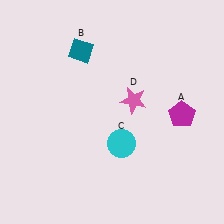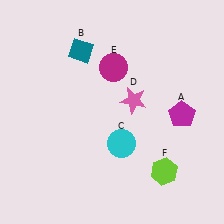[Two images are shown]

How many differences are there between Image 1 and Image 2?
There are 2 differences between the two images.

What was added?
A magenta circle (E), a lime hexagon (F) were added in Image 2.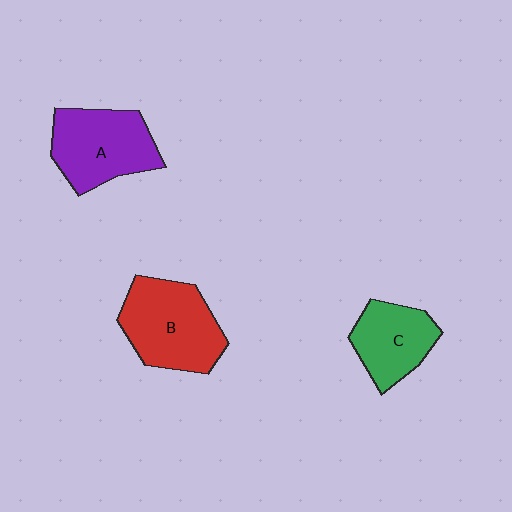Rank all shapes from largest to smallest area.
From largest to smallest: B (red), A (purple), C (green).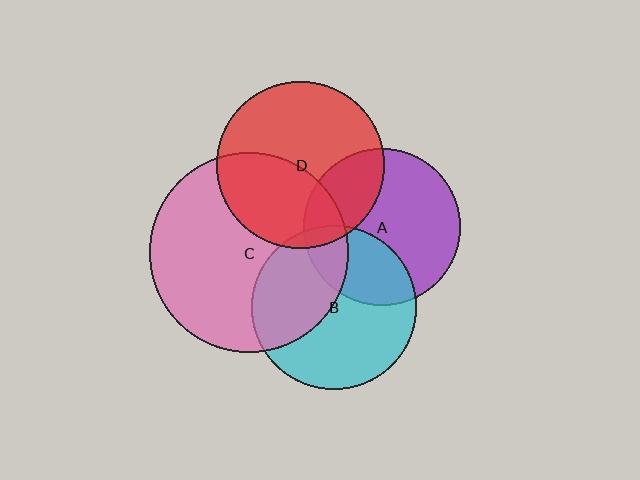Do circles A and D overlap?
Yes.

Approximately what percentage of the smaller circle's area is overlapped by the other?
Approximately 25%.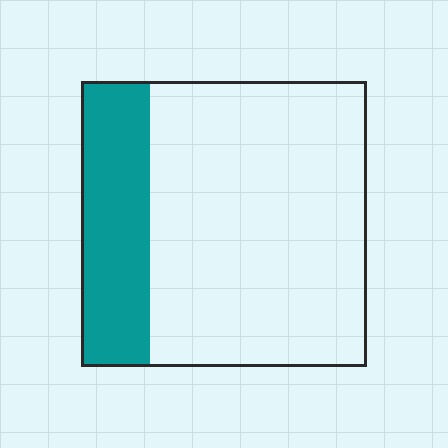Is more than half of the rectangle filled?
No.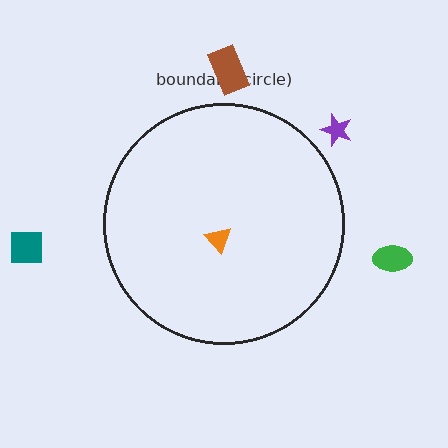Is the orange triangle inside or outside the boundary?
Inside.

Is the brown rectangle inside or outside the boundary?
Outside.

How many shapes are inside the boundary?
1 inside, 4 outside.